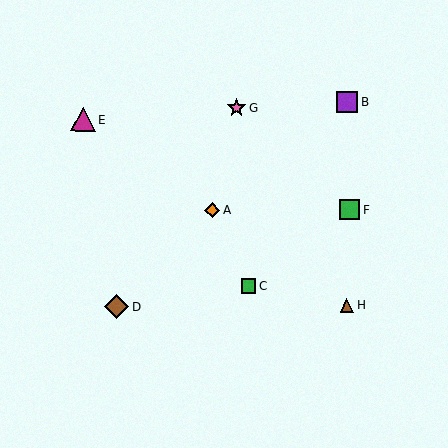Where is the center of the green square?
The center of the green square is at (249, 286).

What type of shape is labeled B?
Shape B is a purple square.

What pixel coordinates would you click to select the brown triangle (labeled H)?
Click at (347, 306) to select the brown triangle H.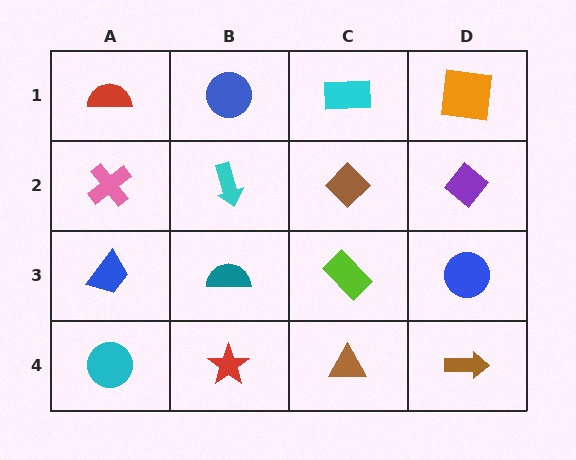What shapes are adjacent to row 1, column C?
A brown diamond (row 2, column C), a blue circle (row 1, column B), an orange square (row 1, column D).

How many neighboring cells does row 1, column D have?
2.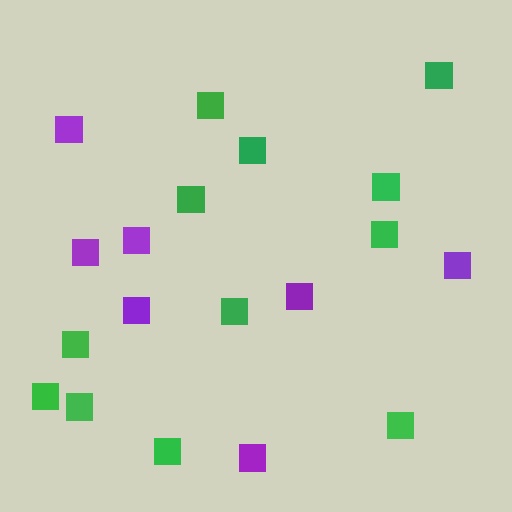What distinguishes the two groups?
There are 2 groups: one group of green squares (12) and one group of purple squares (7).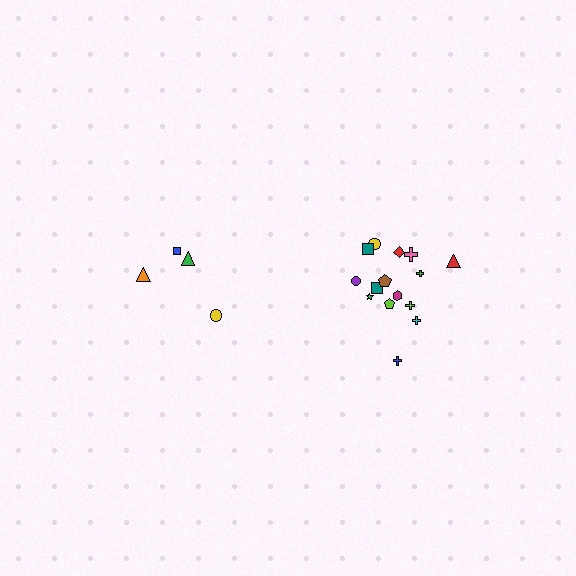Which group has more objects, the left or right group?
The right group.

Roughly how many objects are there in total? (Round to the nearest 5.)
Roughly 20 objects in total.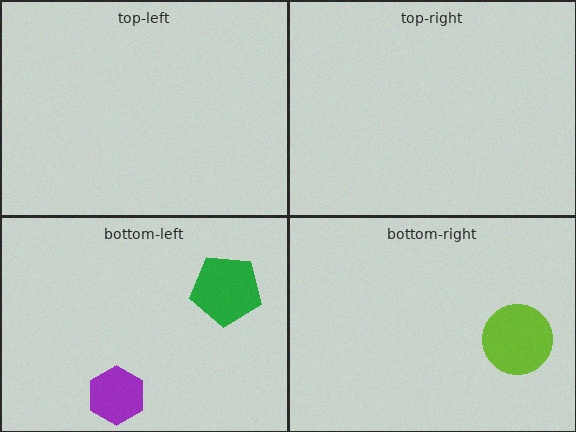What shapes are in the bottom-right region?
The lime circle.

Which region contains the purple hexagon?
The bottom-left region.